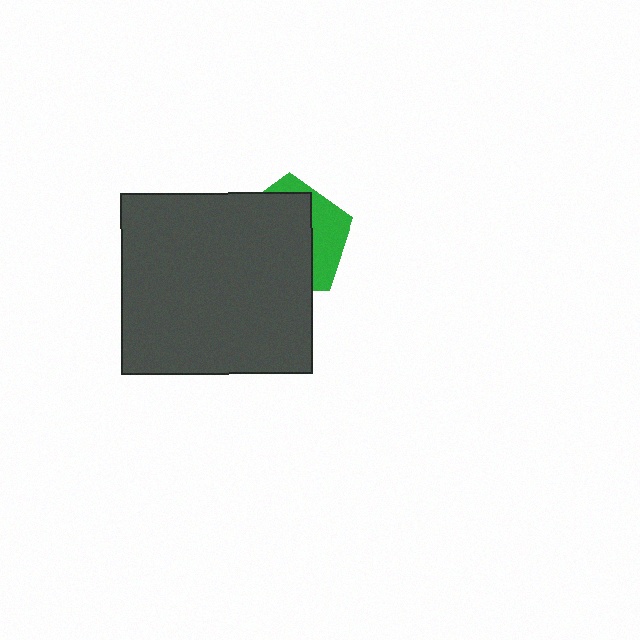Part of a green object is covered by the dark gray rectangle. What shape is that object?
It is a pentagon.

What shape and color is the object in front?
The object in front is a dark gray rectangle.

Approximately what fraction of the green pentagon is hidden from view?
Roughly 69% of the green pentagon is hidden behind the dark gray rectangle.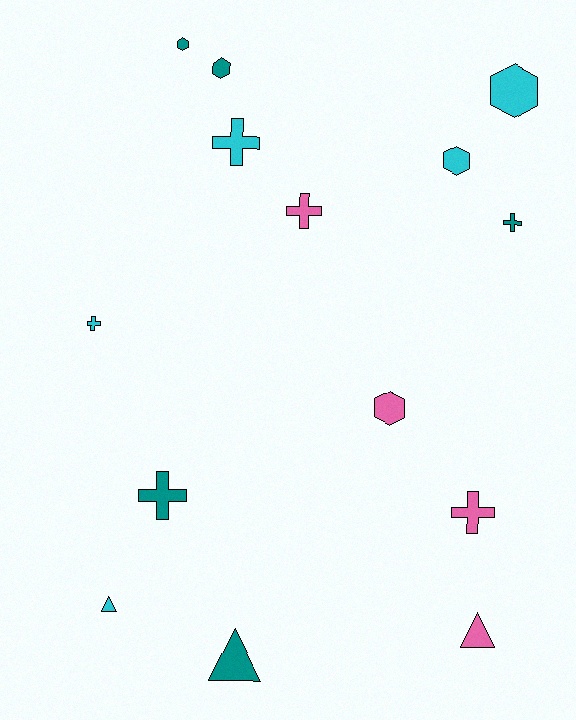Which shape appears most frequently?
Cross, with 6 objects.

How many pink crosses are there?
There are 2 pink crosses.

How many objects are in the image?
There are 14 objects.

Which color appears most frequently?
Cyan, with 5 objects.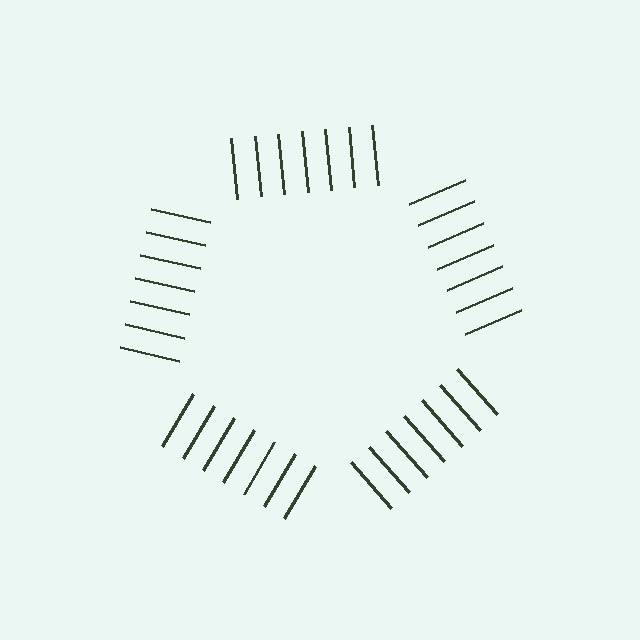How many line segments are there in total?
35 — 7 along each of the 5 edges.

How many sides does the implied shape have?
5 sides — the line-ends trace a pentagon.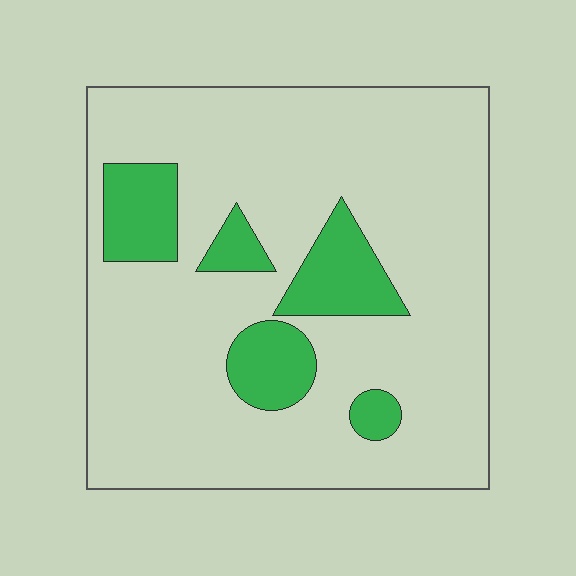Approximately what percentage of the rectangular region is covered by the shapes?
Approximately 15%.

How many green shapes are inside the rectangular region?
5.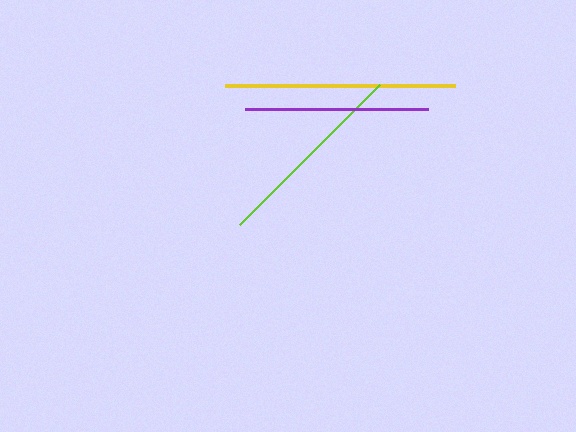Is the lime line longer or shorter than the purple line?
The lime line is longer than the purple line.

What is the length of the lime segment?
The lime segment is approximately 199 pixels long.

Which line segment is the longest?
The yellow line is the longest at approximately 230 pixels.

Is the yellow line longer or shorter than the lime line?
The yellow line is longer than the lime line.